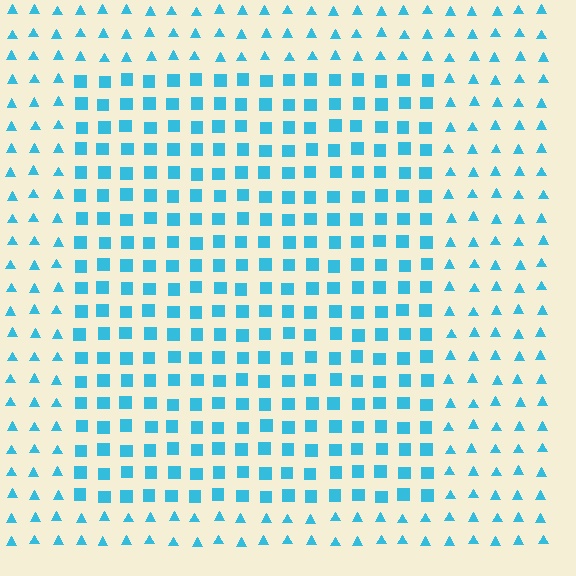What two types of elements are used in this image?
The image uses squares inside the rectangle region and triangles outside it.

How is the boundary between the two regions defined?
The boundary is defined by a change in element shape: squares inside vs. triangles outside. All elements share the same color and spacing.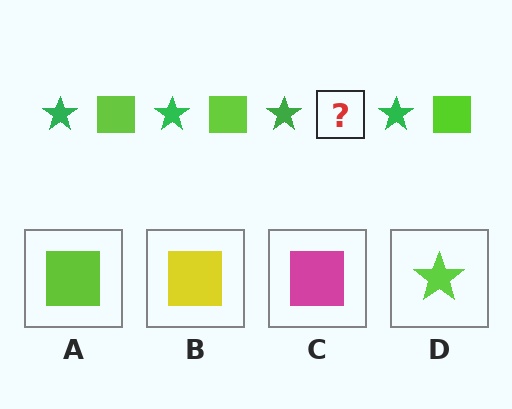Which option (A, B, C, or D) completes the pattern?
A.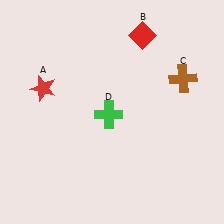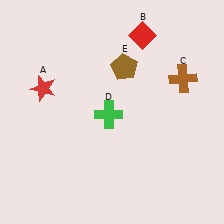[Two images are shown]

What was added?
A brown pentagon (E) was added in Image 2.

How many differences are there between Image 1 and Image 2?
There is 1 difference between the two images.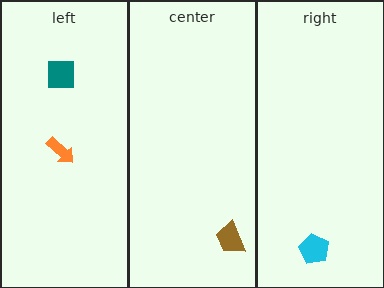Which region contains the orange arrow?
The left region.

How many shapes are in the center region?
1.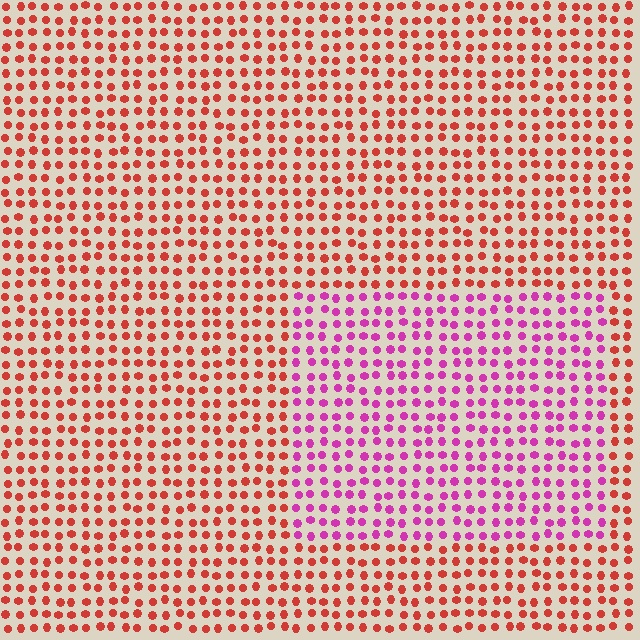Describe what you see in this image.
The image is filled with small red elements in a uniform arrangement. A rectangle-shaped region is visible where the elements are tinted to a slightly different hue, forming a subtle color boundary.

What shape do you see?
I see a rectangle.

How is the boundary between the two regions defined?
The boundary is defined purely by a slight shift in hue (about 50 degrees). Spacing, size, and orientation are identical on both sides.